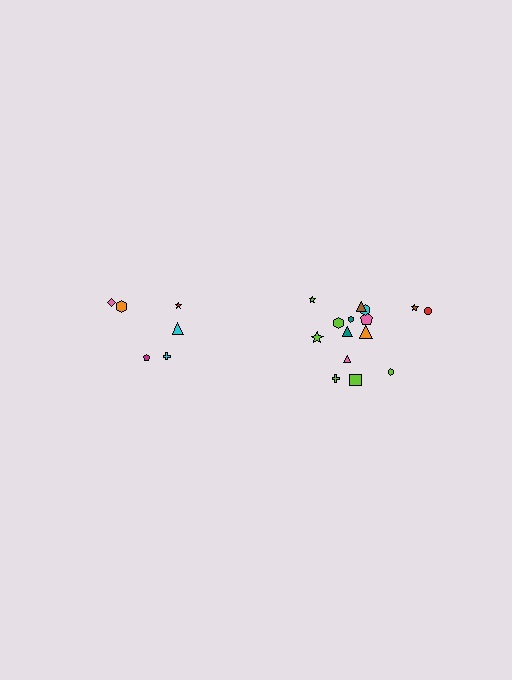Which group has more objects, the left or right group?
The right group.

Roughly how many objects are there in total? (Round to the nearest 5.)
Roughly 20 objects in total.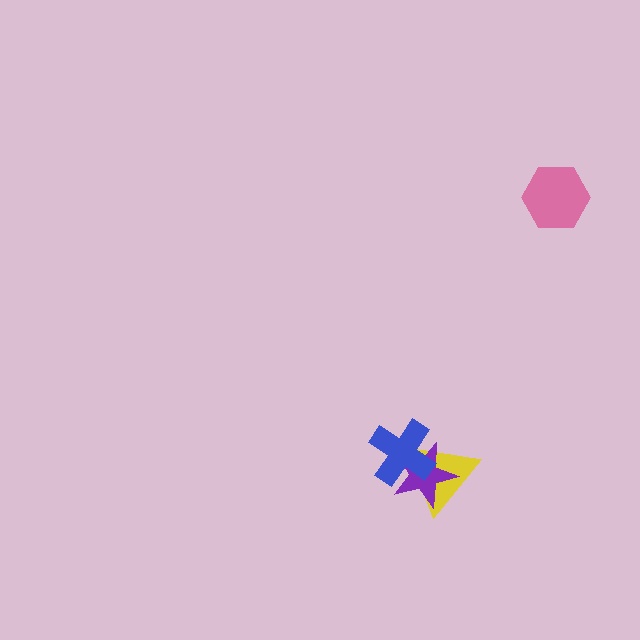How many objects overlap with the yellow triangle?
2 objects overlap with the yellow triangle.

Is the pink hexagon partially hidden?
No, no other shape covers it.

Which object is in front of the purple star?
The blue cross is in front of the purple star.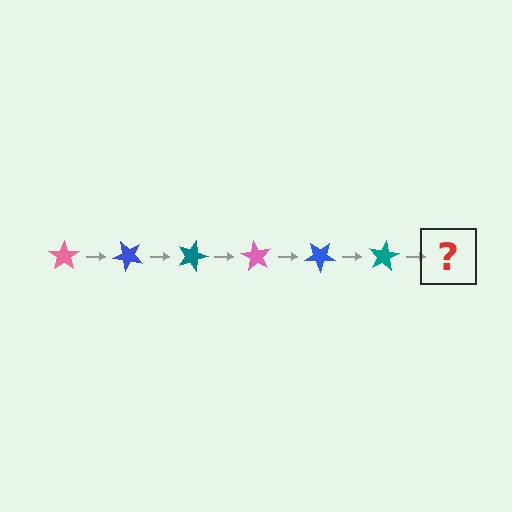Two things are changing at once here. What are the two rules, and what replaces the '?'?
The two rules are that it rotates 45 degrees each step and the color cycles through pink, blue, and teal. The '?' should be a pink star, rotated 270 degrees from the start.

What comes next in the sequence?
The next element should be a pink star, rotated 270 degrees from the start.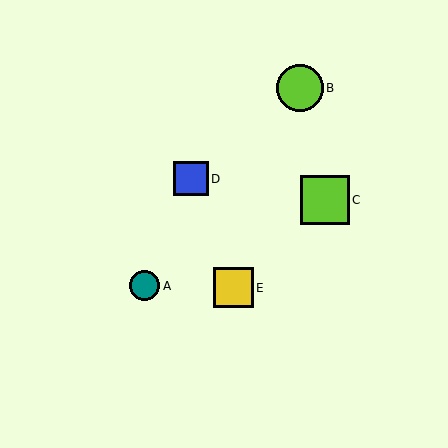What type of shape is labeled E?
Shape E is a yellow square.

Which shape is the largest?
The lime square (labeled C) is the largest.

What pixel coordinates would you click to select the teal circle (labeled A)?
Click at (144, 286) to select the teal circle A.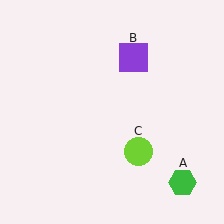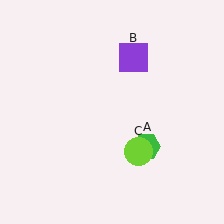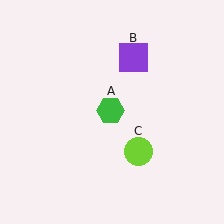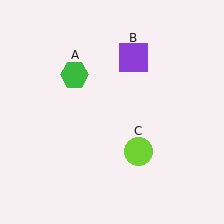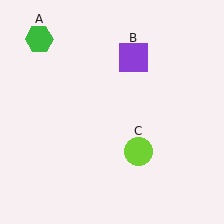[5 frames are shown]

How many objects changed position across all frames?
1 object changed position: green hexagon (object A).